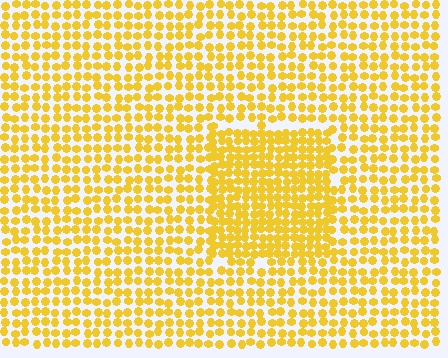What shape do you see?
I see a rectangle.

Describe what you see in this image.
The image contains small yellow elements arranged at two different densities. A rectangle-shaped region is visible where the elements are more densely packed than the surrounding area.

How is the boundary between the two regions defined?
The boundary is defined by a change in element density (approximately 1.6x ratio). All elements are the same color, size, and shape.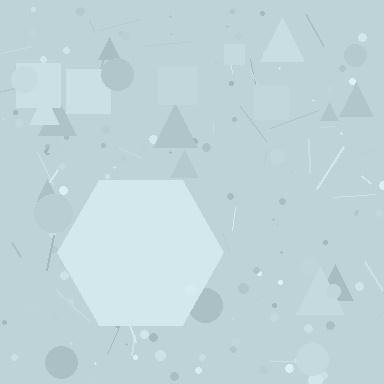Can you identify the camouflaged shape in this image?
The camouflaged shape is a hexagon.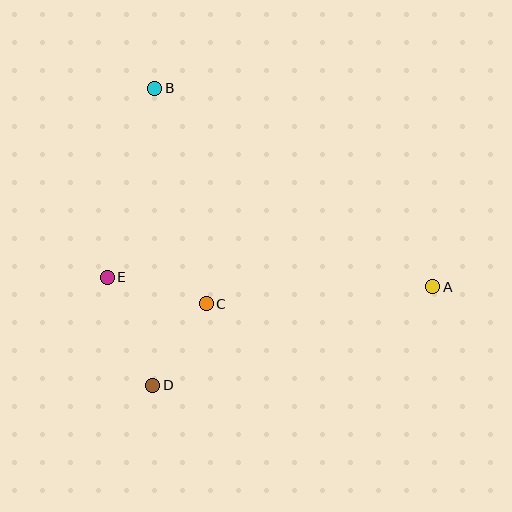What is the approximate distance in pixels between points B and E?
The distance between B and E is approximately 195 pixels.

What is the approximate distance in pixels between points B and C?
The distance between B and C is approximately 222 pixels.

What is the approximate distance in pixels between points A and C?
The distance between A and C is approximately 227 pixels.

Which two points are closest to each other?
Points C and D are closest to each other.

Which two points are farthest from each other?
Points A and B are farthest from each other.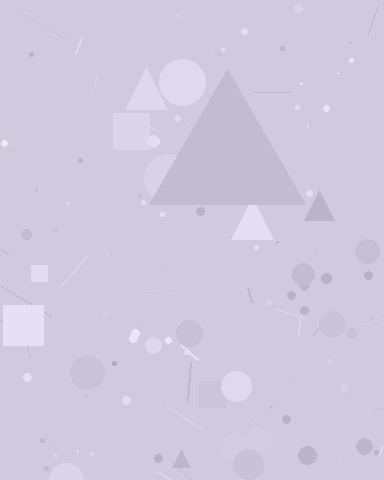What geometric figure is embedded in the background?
A triangle is embedded in the background.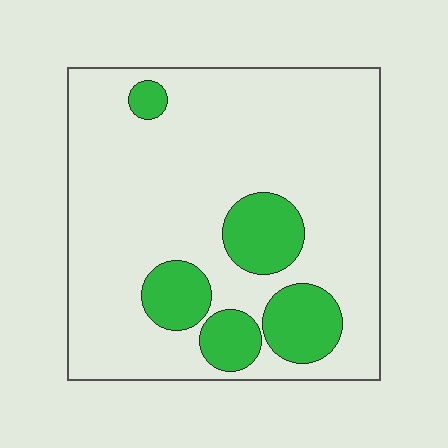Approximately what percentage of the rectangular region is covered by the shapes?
Approximately 20%.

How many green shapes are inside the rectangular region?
5.